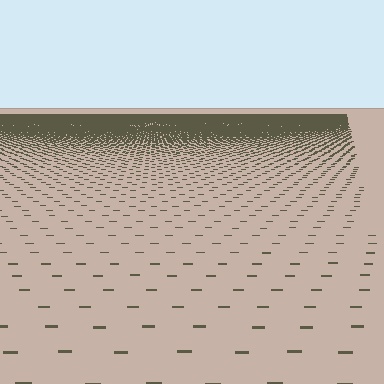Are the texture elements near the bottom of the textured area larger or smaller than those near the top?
Larger. Near the bottom, elements are closer to the viewer and appear at a bigger on-screen size.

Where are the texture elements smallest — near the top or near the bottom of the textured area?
Near the top.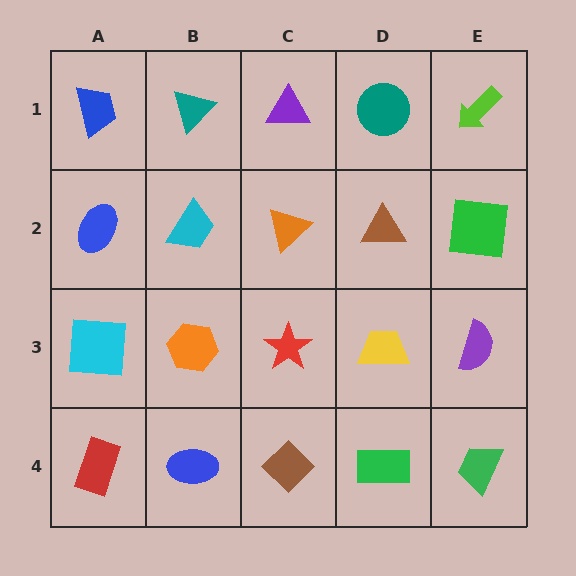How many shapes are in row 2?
5 shapes.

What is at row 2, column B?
A cyan trapezoid.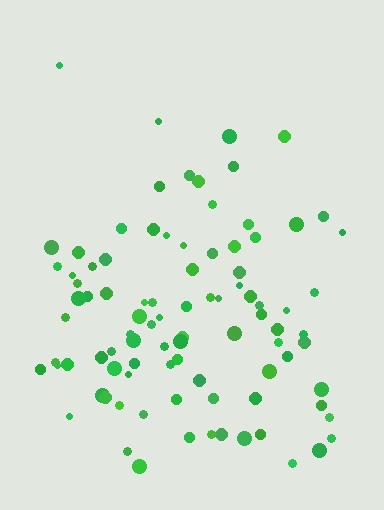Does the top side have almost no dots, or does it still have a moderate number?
Still a moderate number, just noticeably fewer than the bottom.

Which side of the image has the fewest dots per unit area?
The top.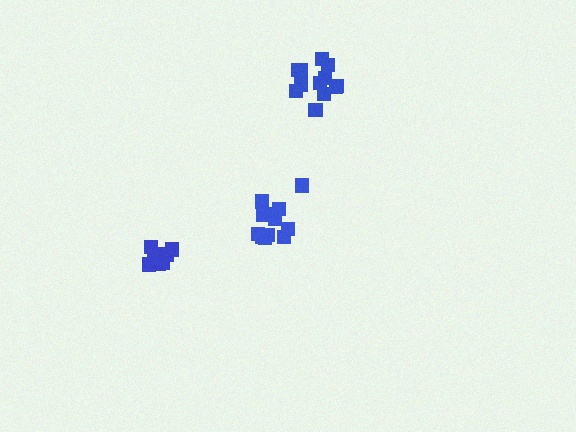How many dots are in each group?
Group 1: 12 dots, Group 2: 9 dots, Group 3: 13 dots (34 total).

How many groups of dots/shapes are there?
There are 3 groups.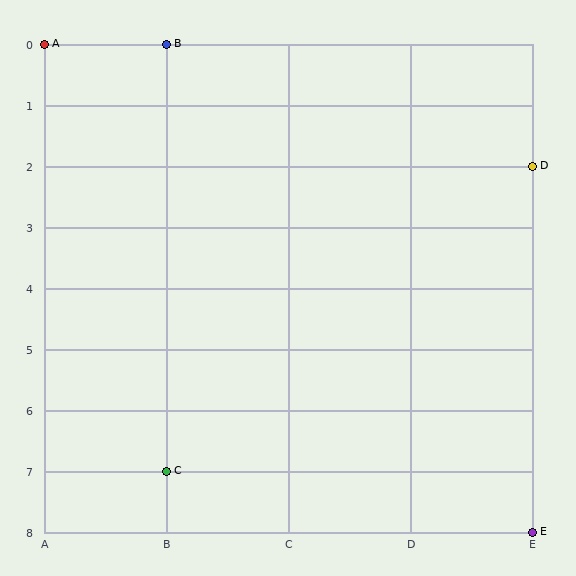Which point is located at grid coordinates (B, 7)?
Point C is at (B, 7).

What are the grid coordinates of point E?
Point E is at grid coordinates (E, 8).